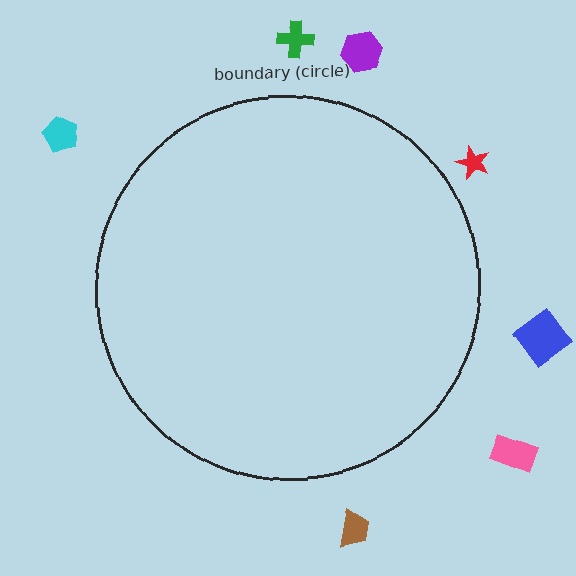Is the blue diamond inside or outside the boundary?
Outside.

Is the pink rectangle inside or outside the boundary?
Outside.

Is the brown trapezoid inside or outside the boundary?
Outside.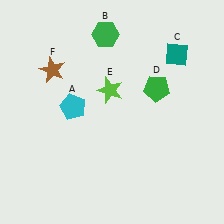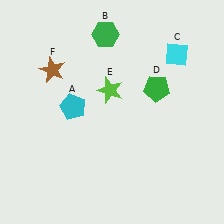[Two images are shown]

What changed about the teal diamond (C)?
In Image 1, C is teal. In Image 2, it changed to cyan.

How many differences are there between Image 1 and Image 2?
There is 1 difference between the two images.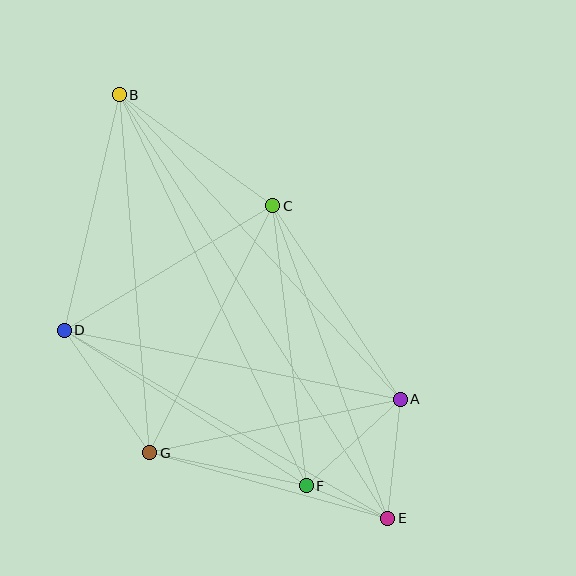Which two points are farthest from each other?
Points B and E are farthest from each other.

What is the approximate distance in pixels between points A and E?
The distance between A and E is approximately 120 pixels.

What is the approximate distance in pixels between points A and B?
The distance between A and B is approximately 414 pixels.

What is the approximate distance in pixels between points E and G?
The distance between E and G is approximately 247 pixels.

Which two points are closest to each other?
Points E and F are closest to each other.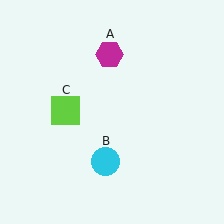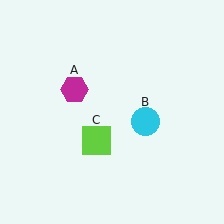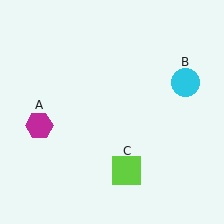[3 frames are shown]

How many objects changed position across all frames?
3 objects changed position: magenta hexagon (object A), cyan circle (object B), lime square (object C).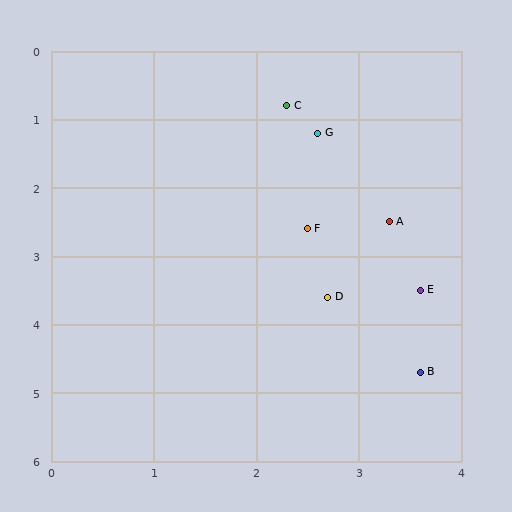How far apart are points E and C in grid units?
Points E and C are about 3.0 grid units apart.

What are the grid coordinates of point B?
Point B is at approximately (3.6, 4.7).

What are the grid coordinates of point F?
Point F is at approximately (2.5, 2.6).